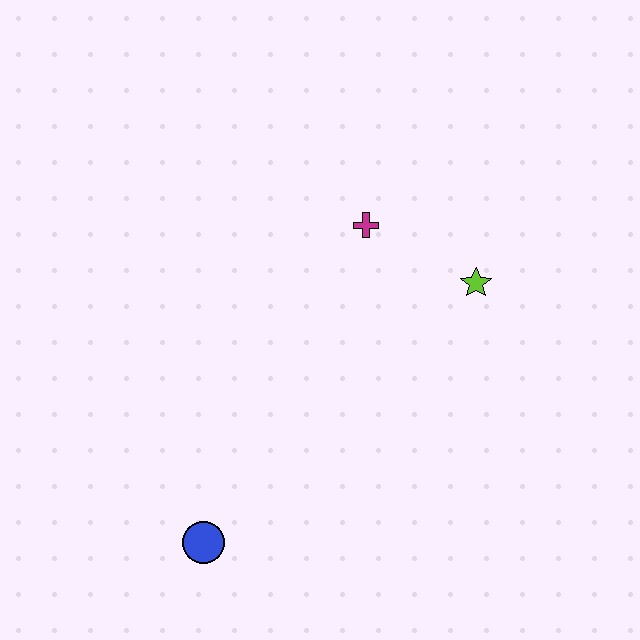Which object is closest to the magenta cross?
The lime star is closest to the magenta cross.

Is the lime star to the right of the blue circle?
Yes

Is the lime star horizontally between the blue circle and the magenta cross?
No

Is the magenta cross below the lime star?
No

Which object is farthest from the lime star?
The blue circle is farthest from the lime star.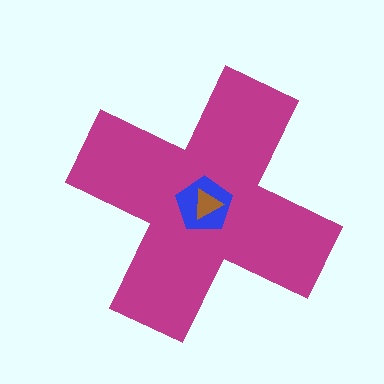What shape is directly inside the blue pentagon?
The brown triangle.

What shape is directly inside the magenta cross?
The blue pentagon.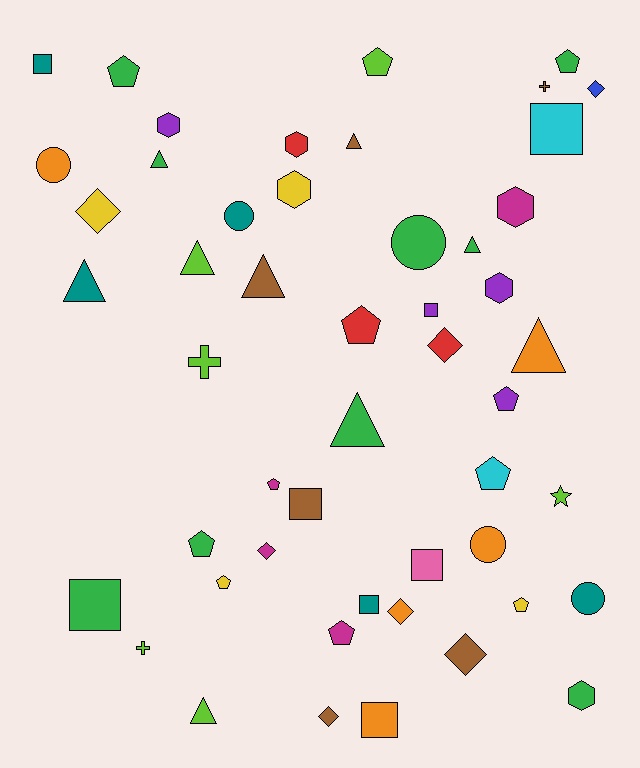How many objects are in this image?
There are 50 objects.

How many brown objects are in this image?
There are 6 brown objects.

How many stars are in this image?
There is 1 star.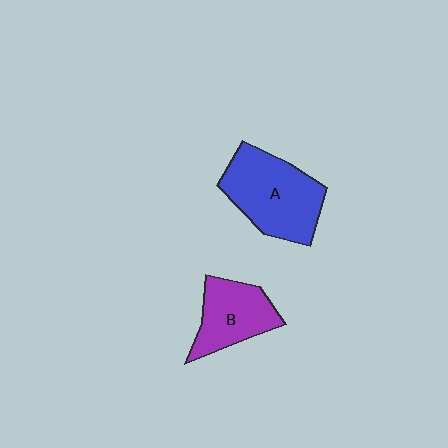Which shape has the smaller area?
Shape B (purple).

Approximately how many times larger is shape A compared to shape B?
Approximately 1.5 times.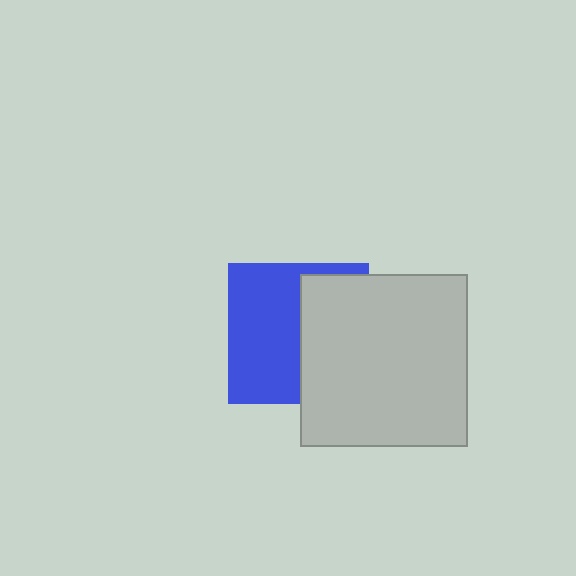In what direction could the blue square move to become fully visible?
The blue square could move left. That would shift it out from behind the light gray rectangle entirely.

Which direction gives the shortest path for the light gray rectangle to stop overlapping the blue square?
Moving right gives the shortest separation.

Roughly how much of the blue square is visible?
About half of it is visible (roughly 54%).